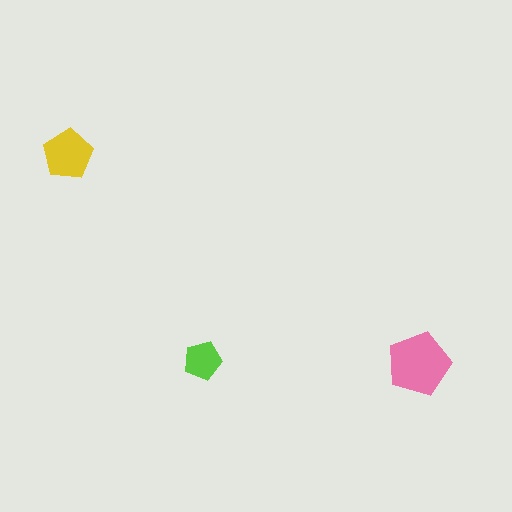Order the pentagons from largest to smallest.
the pink one, the yellow one, the lime one.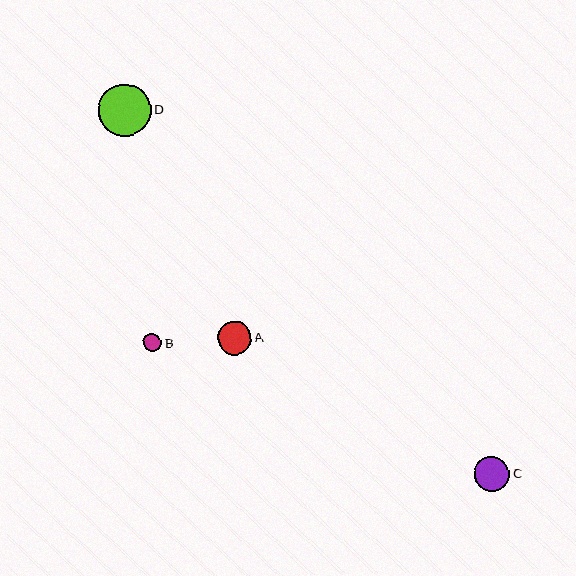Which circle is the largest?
Circle D is the largest with a size of approximately 52 pixels.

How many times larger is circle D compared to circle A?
Circle D is approximately 1.6 times the size of circle A.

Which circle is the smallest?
Circle B is the smallest with a size of approximately 18 pixels.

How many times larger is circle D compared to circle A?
Circle D is approximately 1.6 times the size of circle A.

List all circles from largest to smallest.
From largest to smallest: D, C, A, B.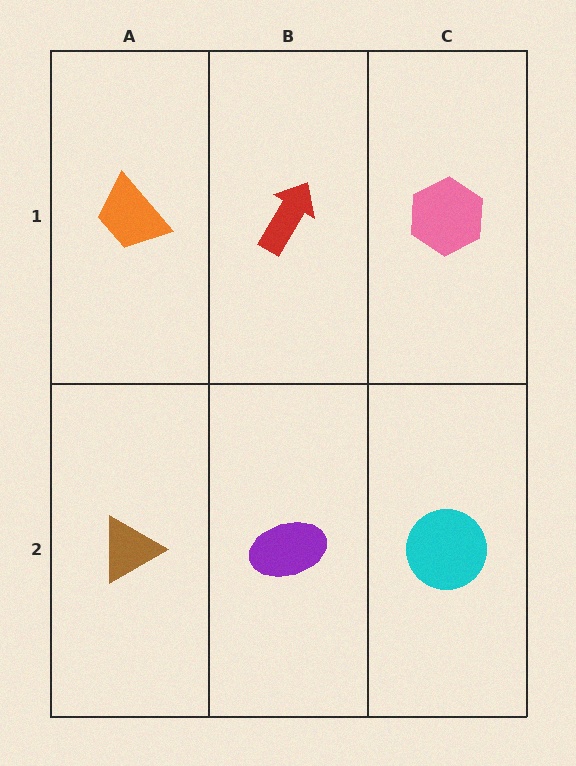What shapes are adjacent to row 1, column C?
A cyan circle (row 2, column C), a red arrow (row 1, column B).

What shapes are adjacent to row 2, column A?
An orange trapezoid (row 1, column A), a purple ellipse (row 2, column B).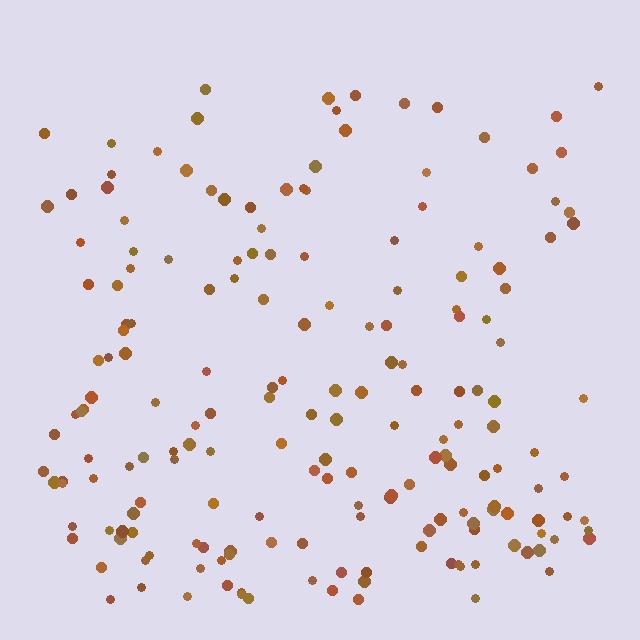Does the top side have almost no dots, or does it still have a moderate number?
Still a moderate number, just noticeably fewer than the bottom.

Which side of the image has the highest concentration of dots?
The bottom.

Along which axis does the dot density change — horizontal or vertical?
Vertical.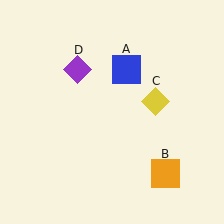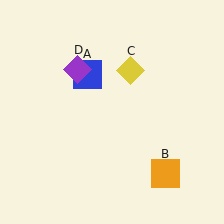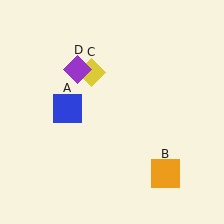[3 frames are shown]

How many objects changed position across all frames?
2 objects changed position: blue square (object A), yellow diamond (object C).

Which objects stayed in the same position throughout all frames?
Orange square (object B) and purple diamond (object D) remained stationary.